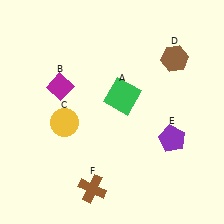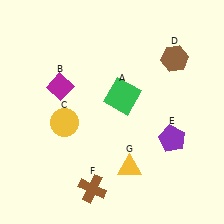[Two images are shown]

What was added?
A yellow triangle (G) was added in Image 2.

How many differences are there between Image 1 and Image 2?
There is 1 difference between the two images.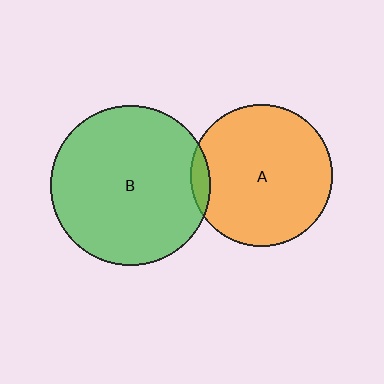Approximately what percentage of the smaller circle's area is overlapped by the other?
Approximately 5%.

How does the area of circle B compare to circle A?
Approximately 1.3 times.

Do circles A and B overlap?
Yes.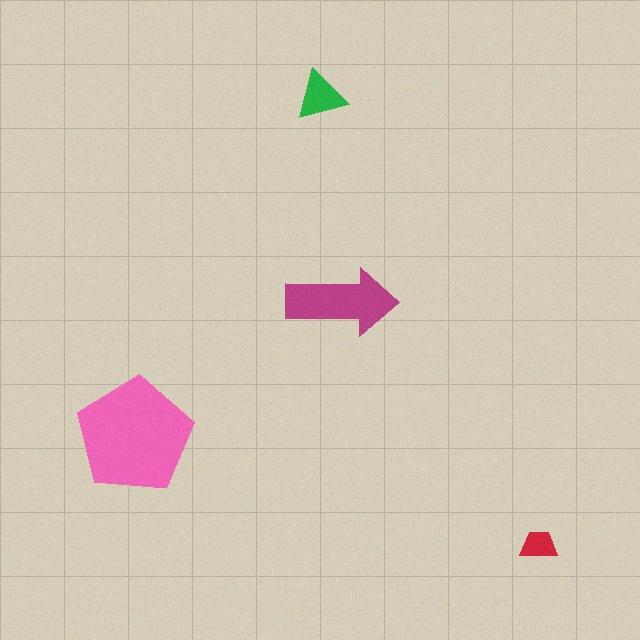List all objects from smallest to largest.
The red trapezoid, the green triangle, the magenta arrow, the pink pentagon.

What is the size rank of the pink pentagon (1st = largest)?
1st.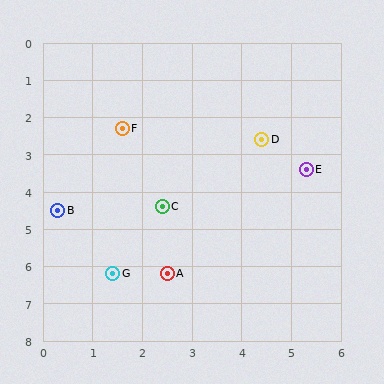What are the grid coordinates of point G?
Point G is at approximately (1.4, 6.2).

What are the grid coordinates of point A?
Point A is at approximately (2.5, 6.2).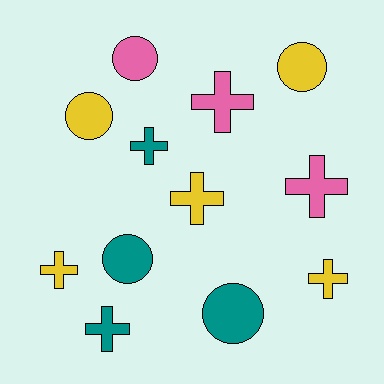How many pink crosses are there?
There are 2 pink crosses.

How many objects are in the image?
There are 12 objects.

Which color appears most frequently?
Yellow, with 5 objects.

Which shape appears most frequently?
Cross, with 7 objects.